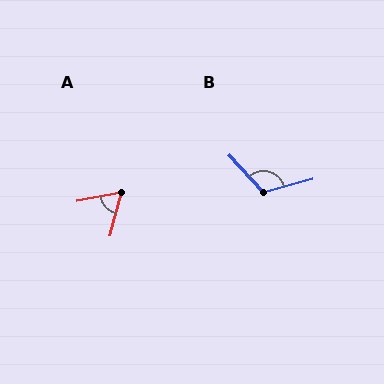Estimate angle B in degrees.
Approximately 117 degrees.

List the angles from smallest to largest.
A (65°), B (117°).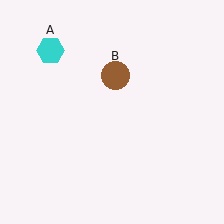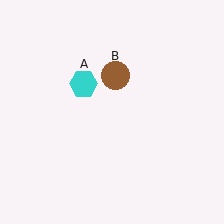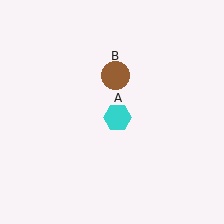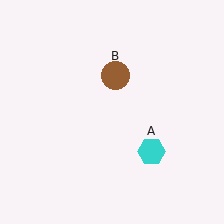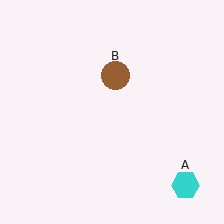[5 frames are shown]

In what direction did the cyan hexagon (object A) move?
The cyan hexagon (object A) moved down and to the right.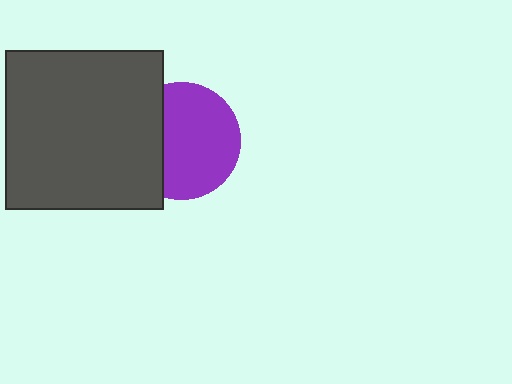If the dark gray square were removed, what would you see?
You would see the complete purple circle.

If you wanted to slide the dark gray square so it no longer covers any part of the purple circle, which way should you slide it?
Slide it left — that is the most direct way to separate the two shapes.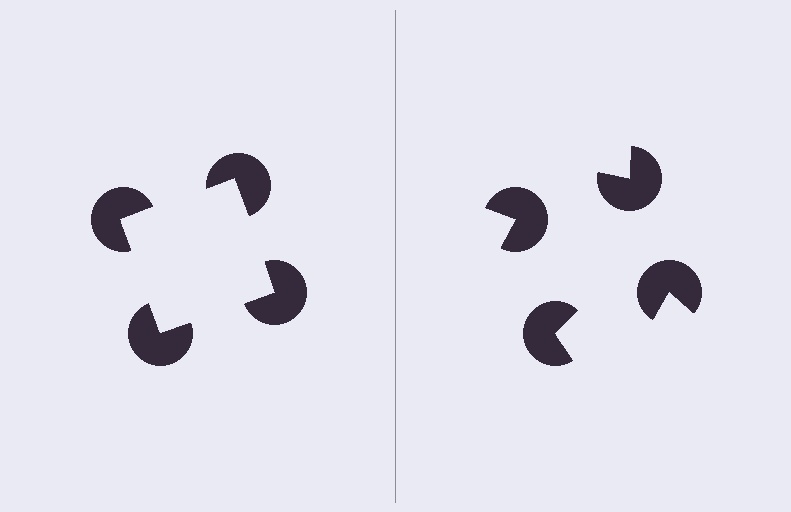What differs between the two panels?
The pac-man discs are positioned identically on both sides; only the wedge orientations differ. On the left they align to a square; on the right they are misaligned.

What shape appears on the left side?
An illusory square.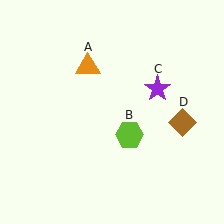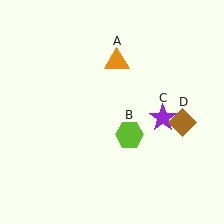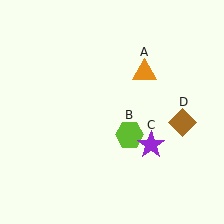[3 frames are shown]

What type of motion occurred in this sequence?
The orange triangle (object A), purple star (object C) rotated clockwise around the center of the scene.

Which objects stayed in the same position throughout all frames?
Lime hexagon (object B) and brown diamond (object D) remained stationary.